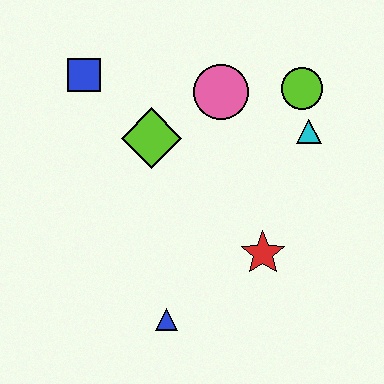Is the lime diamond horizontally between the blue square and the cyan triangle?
Yes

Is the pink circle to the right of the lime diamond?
Yes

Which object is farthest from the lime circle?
The blue triangle is farthest from the lime circle.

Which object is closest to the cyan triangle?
The lime circle is closest to the cyan triangle.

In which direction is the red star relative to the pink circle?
The red star is below the pink circle.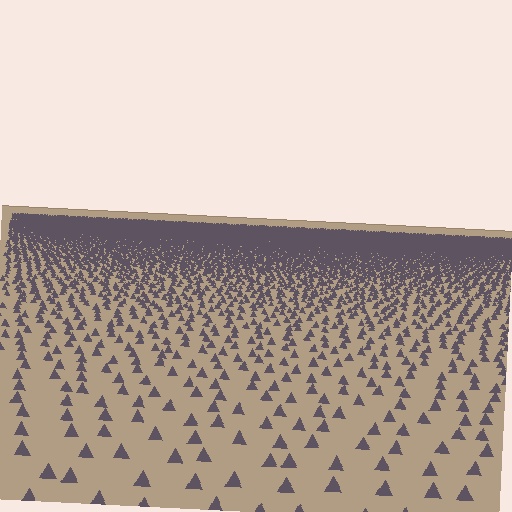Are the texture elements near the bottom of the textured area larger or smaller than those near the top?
Larger. Near the bottom, elements are closer to the viewer and appear at a bigger on-screen size.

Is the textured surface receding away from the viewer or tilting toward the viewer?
The surface is receding away from the viewer. Texture elements get smaller and denser toward the top.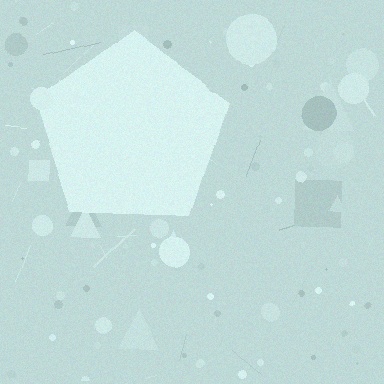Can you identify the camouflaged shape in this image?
The camouflaged shape is a pentagon.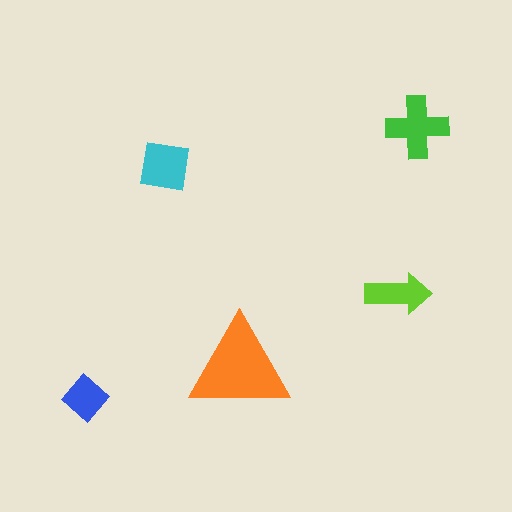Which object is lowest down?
The blue diamond is bottommost.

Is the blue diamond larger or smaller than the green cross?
Smaller.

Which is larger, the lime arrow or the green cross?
The green cross.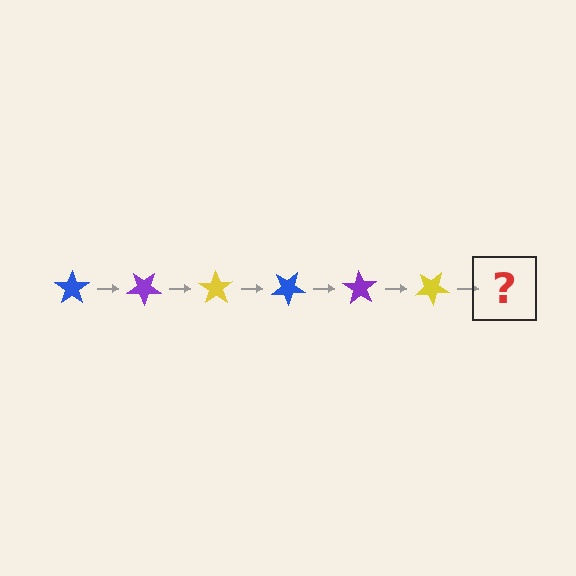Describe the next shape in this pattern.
It should be a blue star, rotated 210 degrees from the start.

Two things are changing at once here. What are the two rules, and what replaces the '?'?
The two rules are that it rotates 35 degrees each step and the color cycles through blue, purple, and yellow. The '?' should be a blue star, rotated 210 degrees from the start.